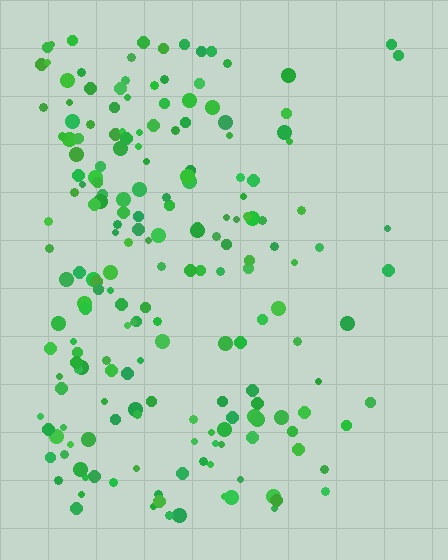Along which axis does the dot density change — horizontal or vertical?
Horizontal.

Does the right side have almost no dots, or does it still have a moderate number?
Still a moderate number, just noticeably fewer than the left.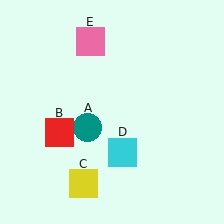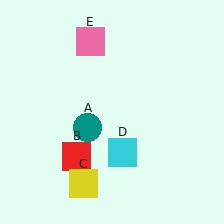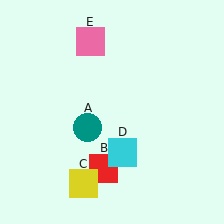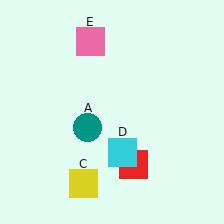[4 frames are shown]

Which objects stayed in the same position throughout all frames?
Teal circle (object A) and yellow square (object C) and cyan square (object D) and pink square (object E) remained stationary.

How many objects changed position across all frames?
1 object changed position: red square (object B).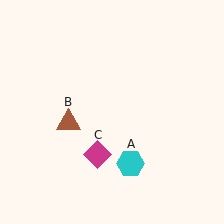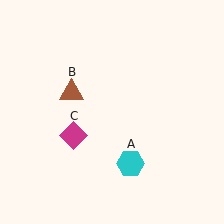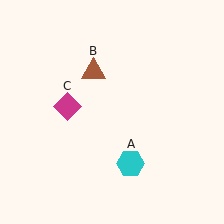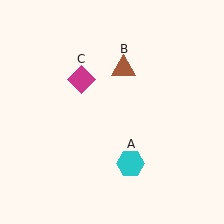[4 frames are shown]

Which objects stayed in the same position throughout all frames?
Cyan hexagon (object A) remained stationary.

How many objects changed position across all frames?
2 objects changed position: brown triangle (object B), magenta diamond (object C).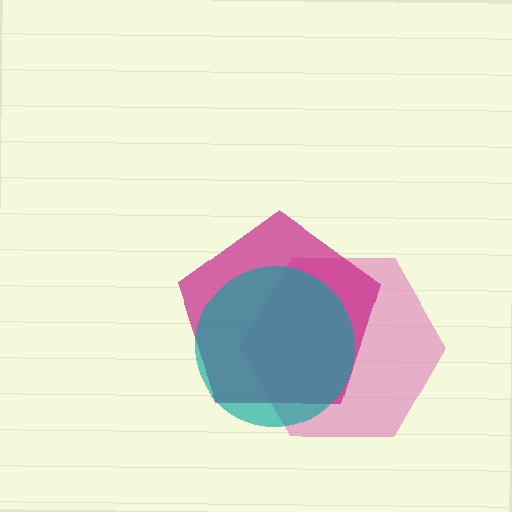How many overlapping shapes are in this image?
There are 3 overlapping shapes in the image.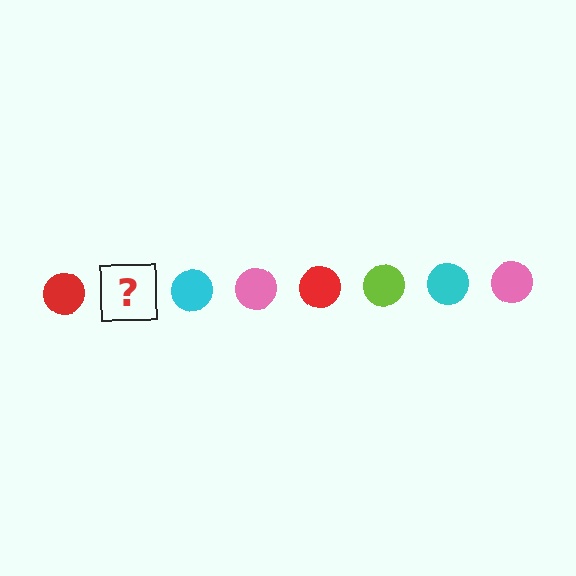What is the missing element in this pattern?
The missing element is a lime circle.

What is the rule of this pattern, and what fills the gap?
The rule is that the pattern cycles through red, lime, cyan, pink circles. The gap should be filled with a lime circle.